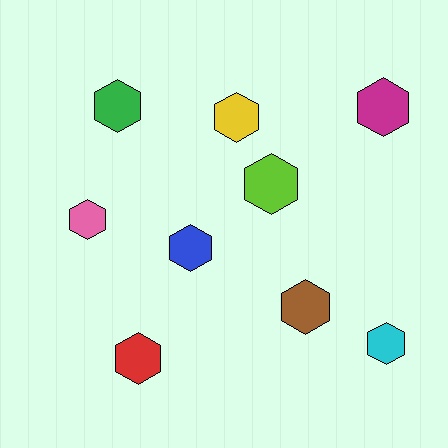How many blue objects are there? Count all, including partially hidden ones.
There is 1 blue object.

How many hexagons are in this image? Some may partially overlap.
There are 9 hexagons.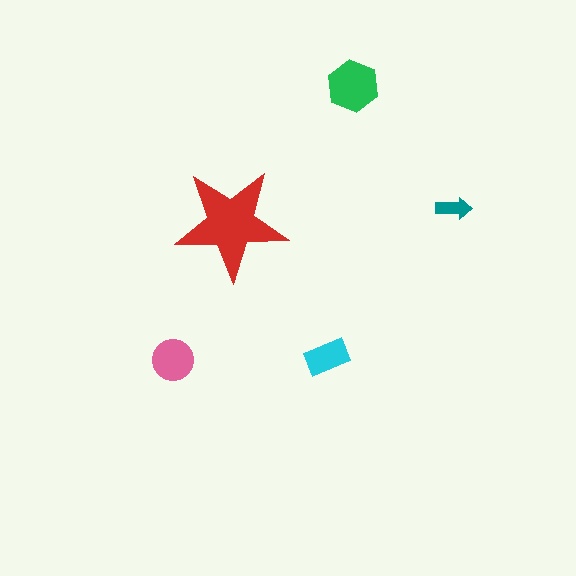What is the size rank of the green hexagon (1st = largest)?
2nd.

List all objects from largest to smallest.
The red star, the green hexagon, the pink circle, the cyan rectangle, the teal arrow.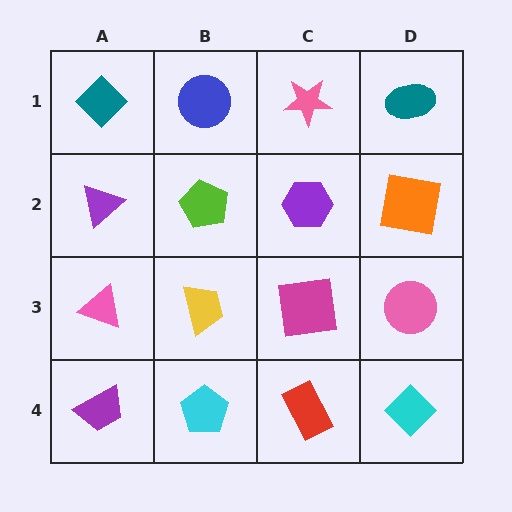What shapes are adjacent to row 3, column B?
A lime pentagon (row 2, column B), a cyan pentagon (row 4, column B), a pink triangle (row 3, column A), a magenta square (row 3, column C).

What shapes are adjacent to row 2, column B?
A blue circle (row 1, column B), a yellow trapezoid (row 3, column B), a purple triangle (row 2, column A), a purple hexagon (row 2, column C).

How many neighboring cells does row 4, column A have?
2.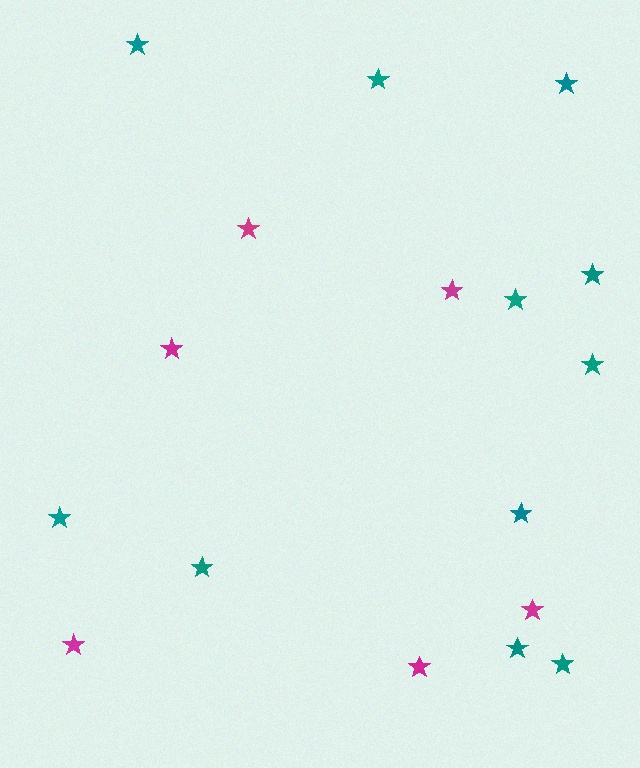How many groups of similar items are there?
There are 2 groups: one group of teal stars (11) and one group of magenta stars (6).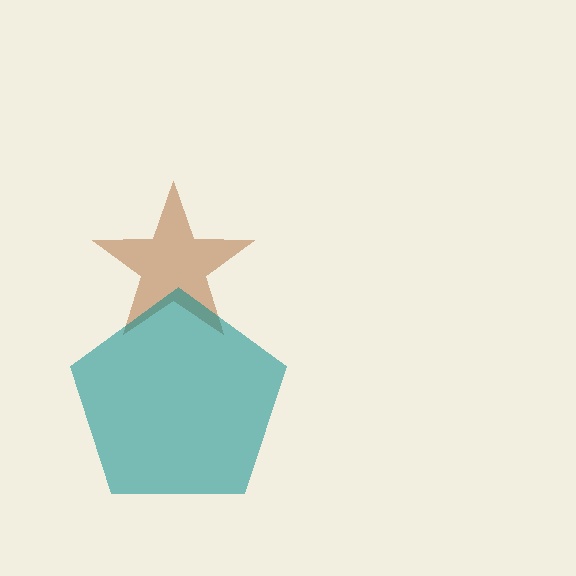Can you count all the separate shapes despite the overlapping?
Yes, there are 2 separate shapes.